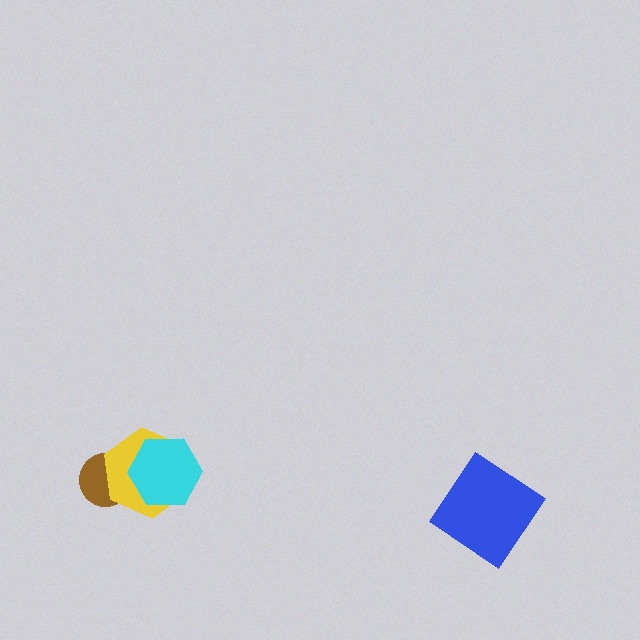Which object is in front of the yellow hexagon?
The cyan hexagon is in front of the yellow hexagon.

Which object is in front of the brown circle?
The yellow hexagon is in front of the brown circle.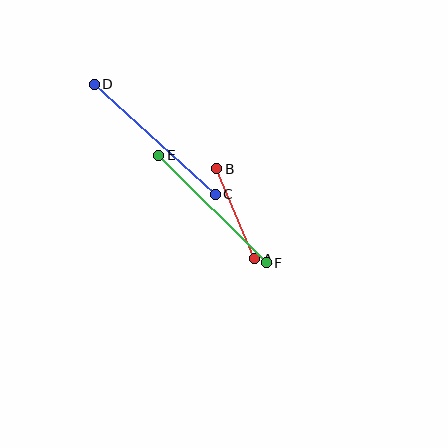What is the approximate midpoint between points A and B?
The midpoint is at approximately (236, 214) pixels.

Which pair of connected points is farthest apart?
Points C and D are farthest apart.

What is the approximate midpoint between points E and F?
The midpoint is at approximately (213, 209) pixels.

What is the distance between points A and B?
The distance is approximately 98 pixels.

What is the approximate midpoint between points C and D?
The midpoint is at approximately (155, 139) pixels.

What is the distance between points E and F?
The distance is approximately 152 pixels.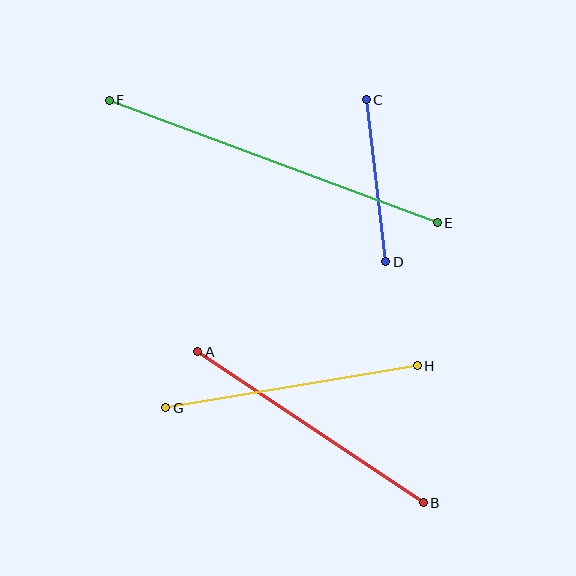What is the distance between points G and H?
The distance is approximately 255 pixels.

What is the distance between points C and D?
The distance is approximately 163 pixels.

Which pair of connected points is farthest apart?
Points E and F are farthest apart.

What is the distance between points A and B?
The distance is approximately 271 pixels.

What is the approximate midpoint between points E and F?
The midpoint is at approximately (273, 161) pixels.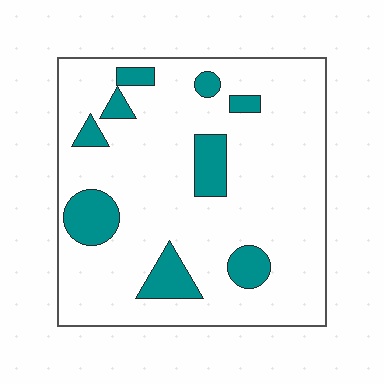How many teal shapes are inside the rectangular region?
9.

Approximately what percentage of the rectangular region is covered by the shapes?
Approximately 15%.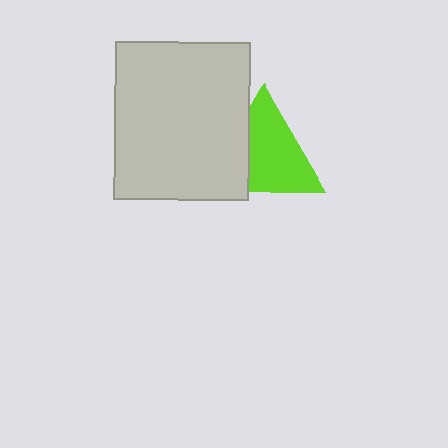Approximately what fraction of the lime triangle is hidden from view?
Roughly 31% of the lime triangle is hidden behind the light gray rectangle.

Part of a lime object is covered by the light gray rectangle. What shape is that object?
It is a triangle.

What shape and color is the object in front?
The object in front is a light gray rectangle.